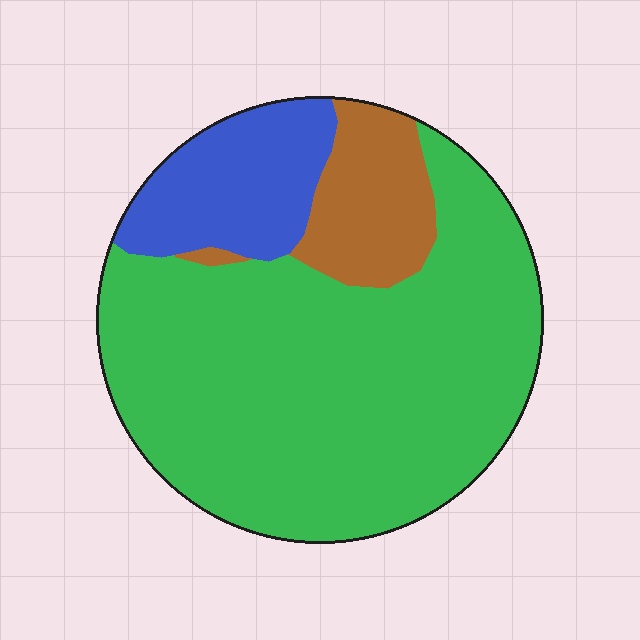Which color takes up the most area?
Green, at roughly 70%.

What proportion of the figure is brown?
Brown covers about 15% of the figure.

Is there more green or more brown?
Green.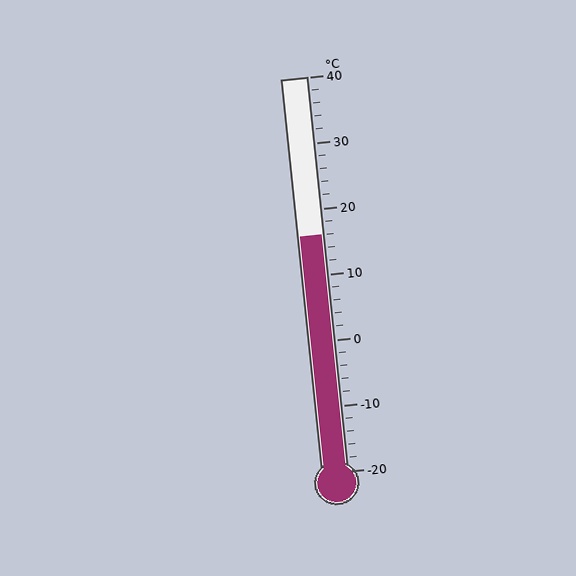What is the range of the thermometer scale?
The thermometer scale ranges from -20°C to 40°C.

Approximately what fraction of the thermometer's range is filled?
The thermometer is filled to approximately 60% of its range.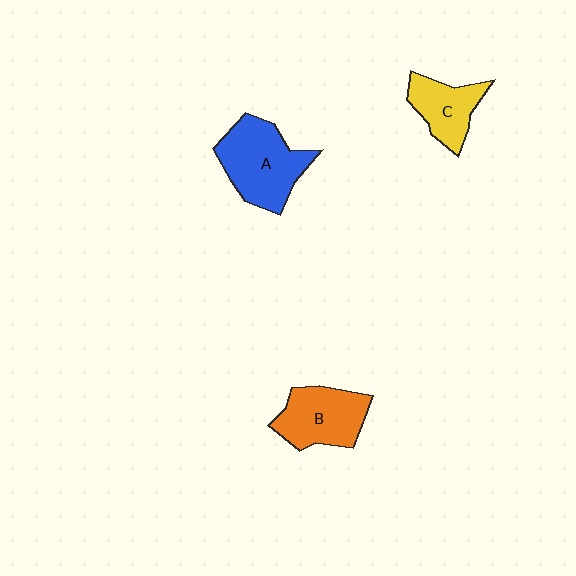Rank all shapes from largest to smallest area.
From largest to smallest: A (blue), B (orange), C (yellow).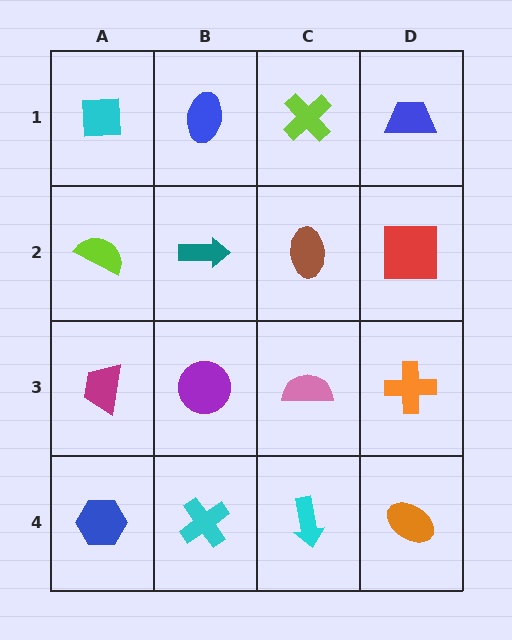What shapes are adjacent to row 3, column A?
A lime semicircle (row 2, column A), a blue hexagon (row 4, column A), a purple circle (row 3, column B).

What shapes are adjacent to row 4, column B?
A purple circle (row 3, column B), a blue hexagon (row 4, column A), a cyan arrow (row 4, column C).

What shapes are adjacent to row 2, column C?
A lime cross (row 1, column C), a pink semicircle (row 3, column C), a teal arrow (row 2, column B), a red square (row 2, column D).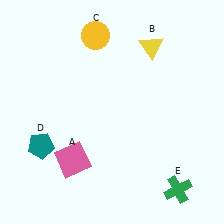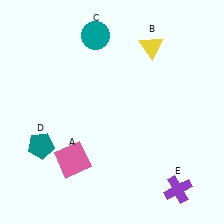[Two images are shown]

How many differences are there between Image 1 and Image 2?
There are 2 differences between the two images.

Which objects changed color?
C changed from yellow to teal. E changed from green to purple.